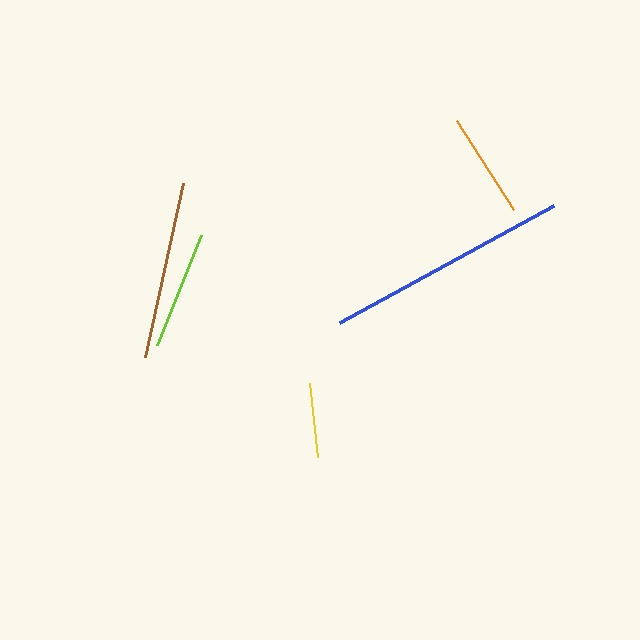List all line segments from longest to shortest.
From longest to shortest: blue, brown, lime, orange, yellow.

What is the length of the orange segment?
The orange segment is approximately 105 pixels long.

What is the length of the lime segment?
The lime segment is approximately 118 pixels long.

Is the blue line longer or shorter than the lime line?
The blue line is longer than the lime line.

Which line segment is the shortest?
The yellow line is the shortest at approximately 75 pixels.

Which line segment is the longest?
The blue line is the longest at approximately 243 pixels.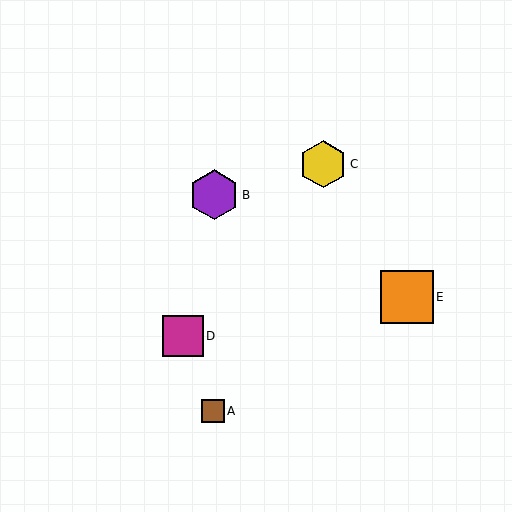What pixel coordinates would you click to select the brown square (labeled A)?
Click at (213, 411) to select the brown square A.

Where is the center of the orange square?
The center of the orange square is at (407, 297).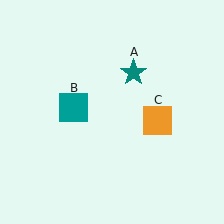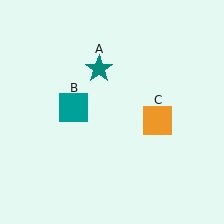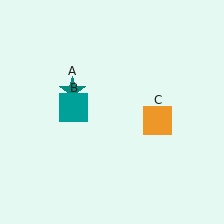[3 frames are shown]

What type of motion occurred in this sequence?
The teal star (object A) rotated counterclockwise around the center of the scene.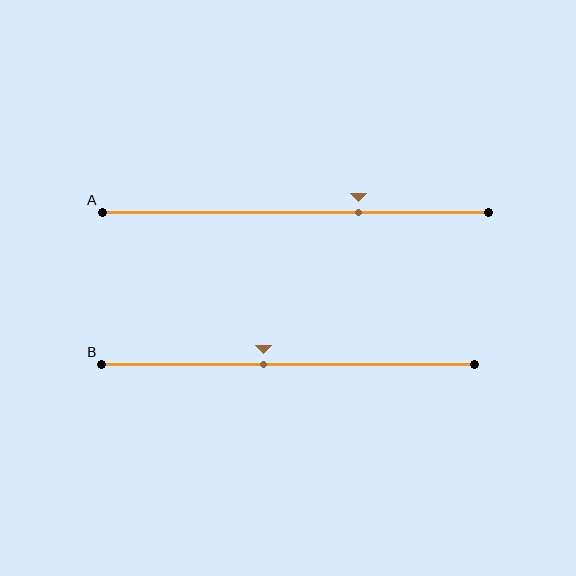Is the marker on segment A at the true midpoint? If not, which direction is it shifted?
No, the marker on segment A is shifted to the right by about 16% of the segment length.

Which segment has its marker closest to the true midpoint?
Segment B has its marker closest to the true midpoint.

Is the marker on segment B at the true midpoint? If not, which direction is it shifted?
No, the marker on segment B is shifted to the left by about 7% of the segment length.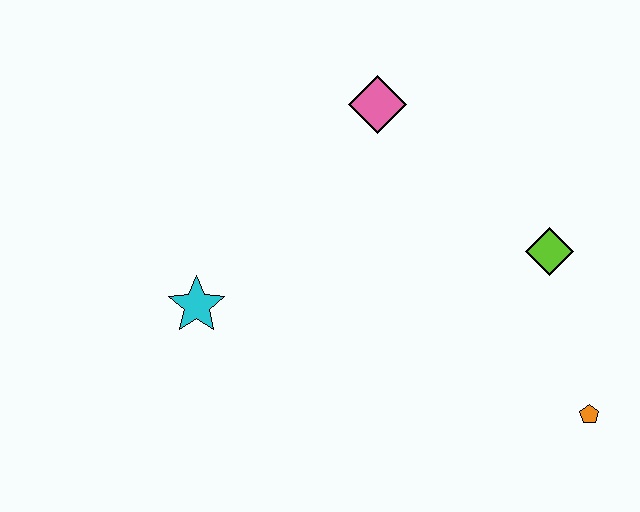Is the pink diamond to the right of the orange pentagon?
No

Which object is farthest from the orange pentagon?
The cyan star is farthest from the orange pentagon.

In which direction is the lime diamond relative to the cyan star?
The lime diamond is to the right of the cyan star.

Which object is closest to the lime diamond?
The orange pentagon is closest to the lime diamond.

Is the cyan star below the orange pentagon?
No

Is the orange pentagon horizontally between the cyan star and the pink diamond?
No